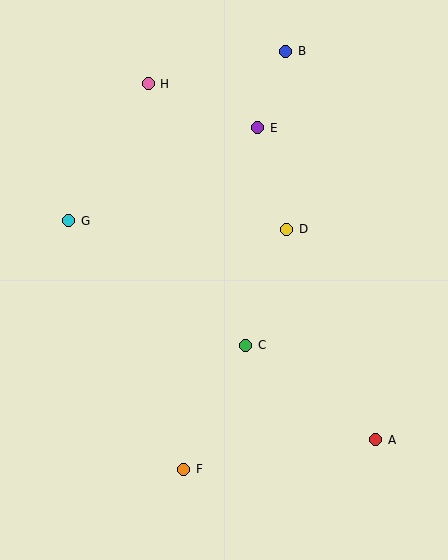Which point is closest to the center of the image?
Point C at (246, 345) is closest to the center.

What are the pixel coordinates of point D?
Point D is at (287, 229).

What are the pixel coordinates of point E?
Point E is at (258, 128).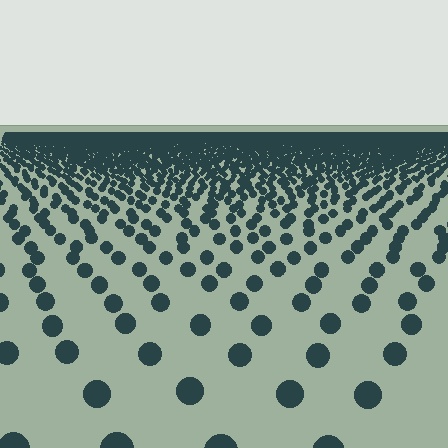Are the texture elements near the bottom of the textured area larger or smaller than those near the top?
Larger. Near the bottom, elements are closer to the viewer and appear at a bigger on-screen size.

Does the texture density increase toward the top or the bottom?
Density increases toward the top.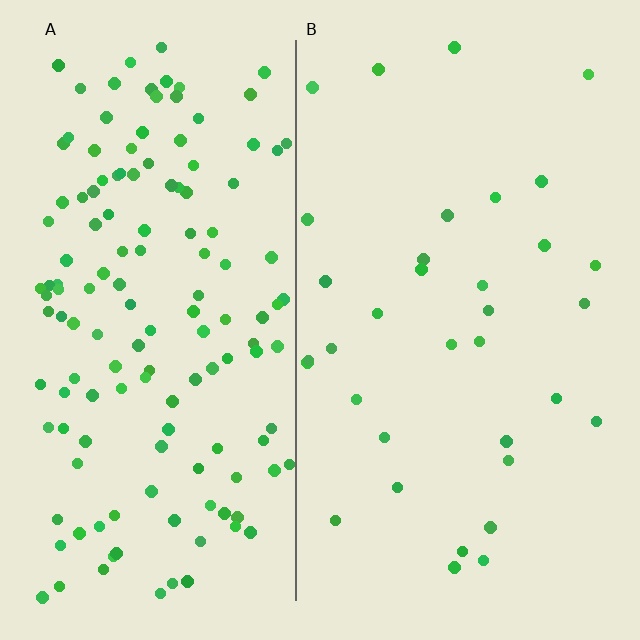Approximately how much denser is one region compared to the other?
Approximately 4.2× — region A over region B.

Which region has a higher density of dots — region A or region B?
A (the left).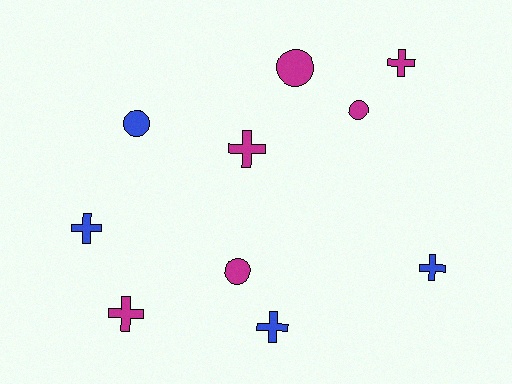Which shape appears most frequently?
Cross, with 6 objects.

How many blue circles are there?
There is 1 blue circle.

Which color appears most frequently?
Magenta, with 6 objects.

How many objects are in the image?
There are 10 objects.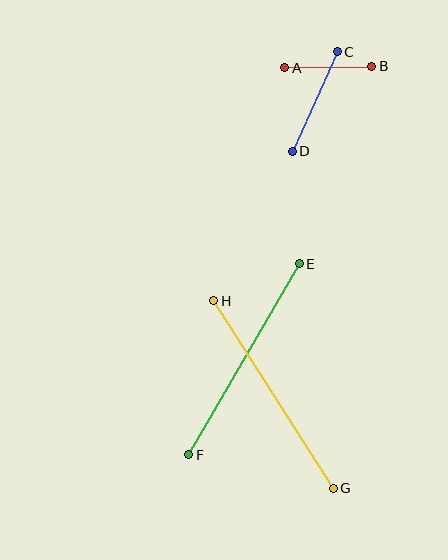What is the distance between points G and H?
The distance is approximately 222 pixels.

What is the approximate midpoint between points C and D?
The midpoint is at approximately (315, 101) pixels.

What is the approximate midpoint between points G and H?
The midpoint is at approximately (274, 394) pixels.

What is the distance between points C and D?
The distance is approximately 109 pixels.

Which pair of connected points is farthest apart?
Points G and H are farthest apart.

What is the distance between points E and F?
The distance is approximately 221 pixels.